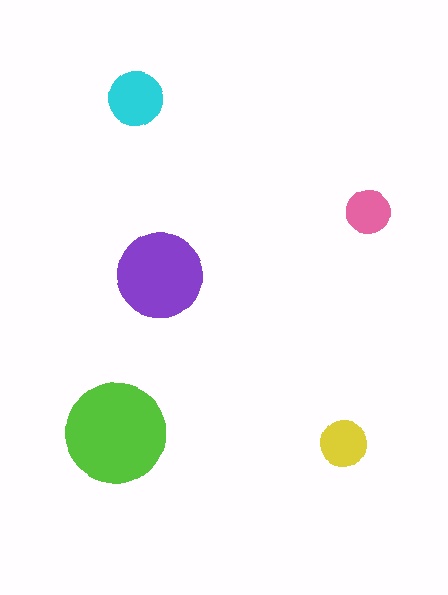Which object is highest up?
The cyan circle is topmost.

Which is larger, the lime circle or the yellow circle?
The lime one.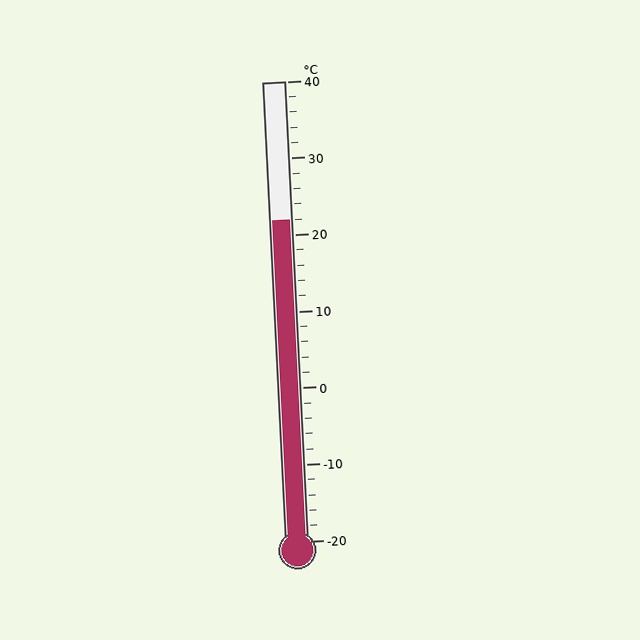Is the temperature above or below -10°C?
The temperature is above -10°C.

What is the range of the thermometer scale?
The thermometer scale ranges from -20°C to 40°C.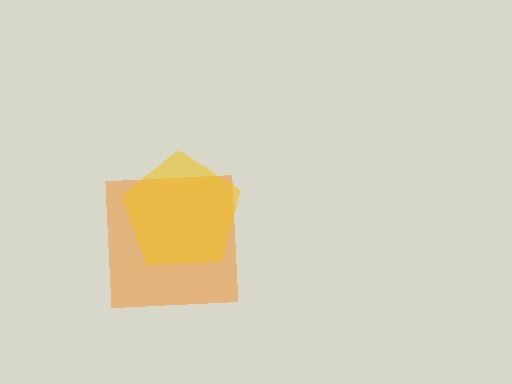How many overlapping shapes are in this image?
There are 2 overlapping shapes in the image.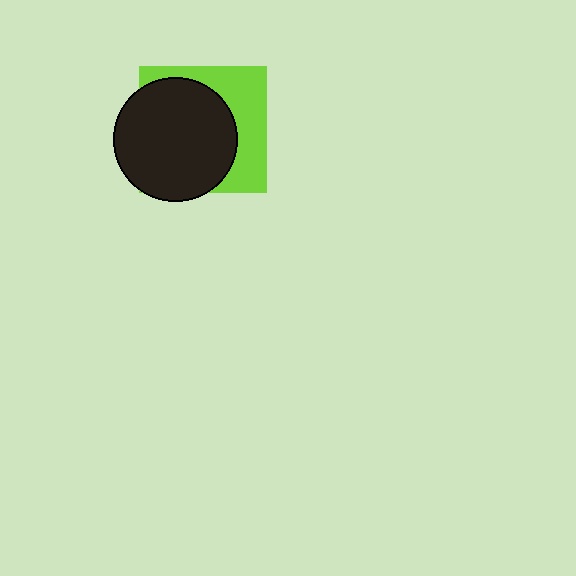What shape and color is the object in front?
The object in front is a black circle.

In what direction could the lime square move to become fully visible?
The lime square could move right. That would shift it out from behind the black circle entirely.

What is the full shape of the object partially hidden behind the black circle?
The partially hidden object is a lime square.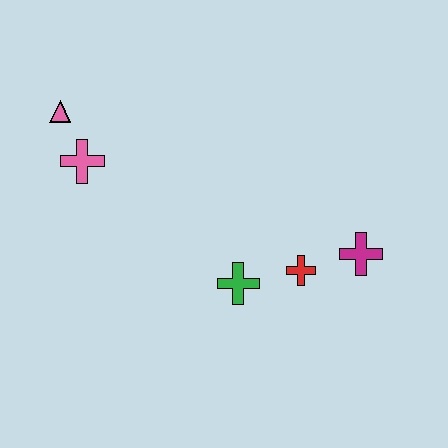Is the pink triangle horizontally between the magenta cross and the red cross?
No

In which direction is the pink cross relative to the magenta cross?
The pink cross is to the left of the magenta cross.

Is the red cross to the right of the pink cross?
Yes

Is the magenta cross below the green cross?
No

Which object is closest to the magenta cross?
The red cross is closest to the magenta cross.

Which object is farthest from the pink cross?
The magenta cross is farthest from the pink cross.